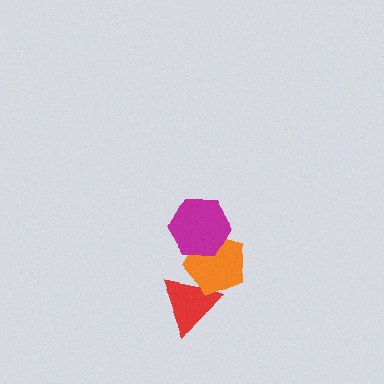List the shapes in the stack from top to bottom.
From top to bottom: the magenta hexagon, the orange pentagon, the red triangle.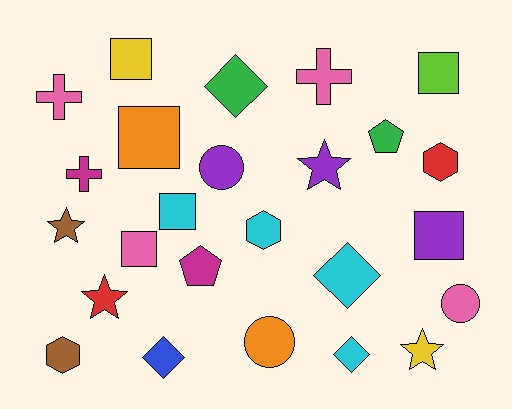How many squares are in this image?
There are 6 squares.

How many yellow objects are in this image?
There are 2 yellow objects.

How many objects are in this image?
There are 25 objects.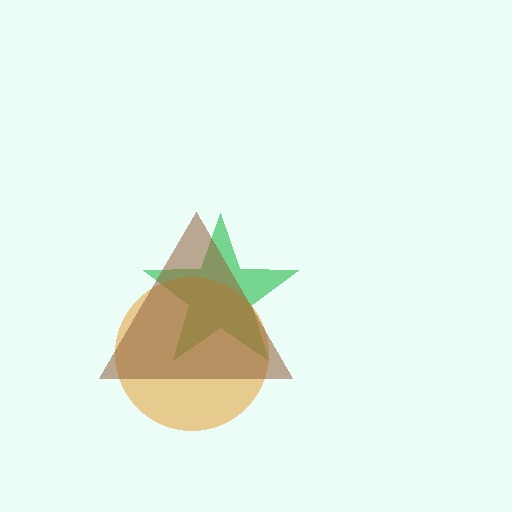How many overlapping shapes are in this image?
There are 3 overlapping shapes in the image.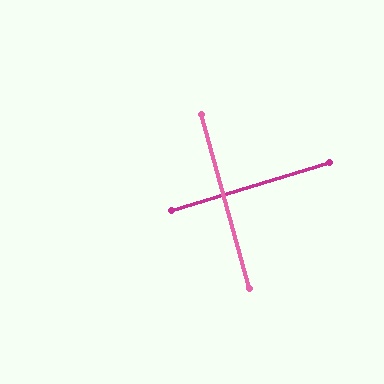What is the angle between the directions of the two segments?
Approximately 89 degrees.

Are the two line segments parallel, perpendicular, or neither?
Perpendicular — they meet at approximately 89°.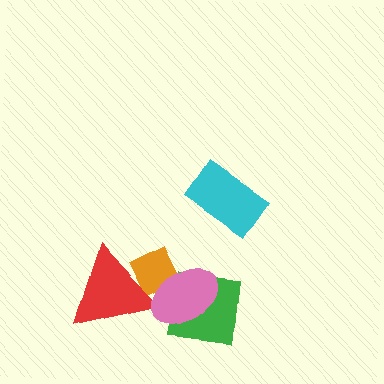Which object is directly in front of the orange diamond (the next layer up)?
The red triangle is directly in front of the orange diamond.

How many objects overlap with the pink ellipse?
3 objects overlap with the pink ellipse.